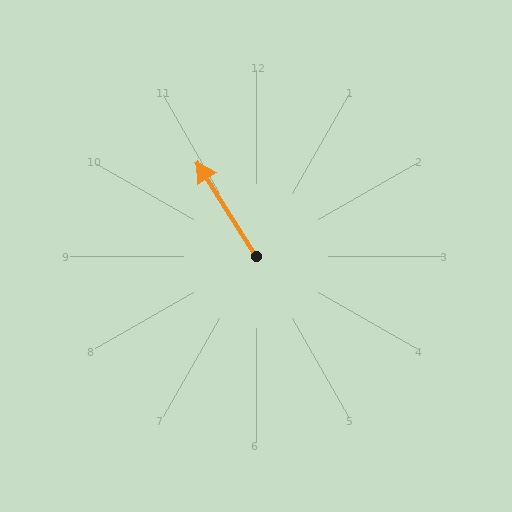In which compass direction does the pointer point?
Northwest.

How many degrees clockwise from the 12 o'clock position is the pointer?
Approximately 328 degrees.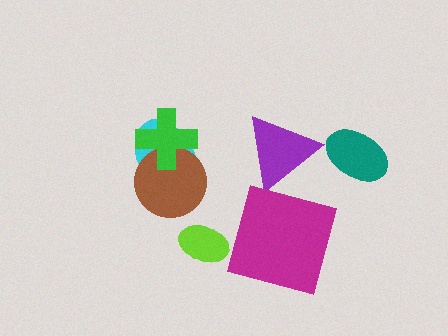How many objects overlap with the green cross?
2 objects overlap with the green cross.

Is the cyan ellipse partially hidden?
Yes, it is partially covered by another shape.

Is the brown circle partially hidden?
Yes, it is partially covered by another shape.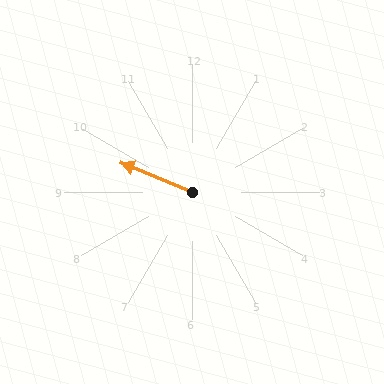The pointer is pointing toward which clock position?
Roughly 10 o'clock.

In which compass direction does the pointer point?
West.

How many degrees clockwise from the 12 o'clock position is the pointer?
Approximately 292 degrees.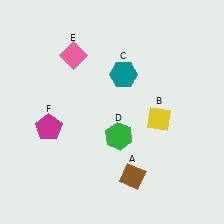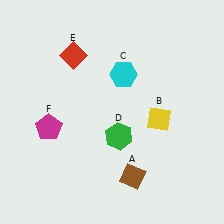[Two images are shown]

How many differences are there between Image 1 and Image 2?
There are 2 differences between the two images.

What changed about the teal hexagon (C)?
In Image 1, C is teal. In Image 2, it changed to cyan.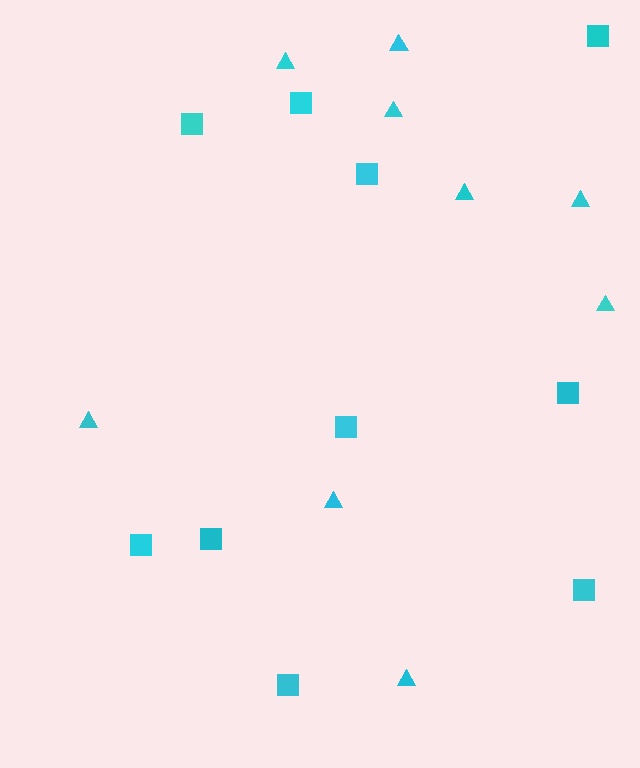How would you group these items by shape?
There are 2 groups: one group of squares (10) and one group of triangles (9).